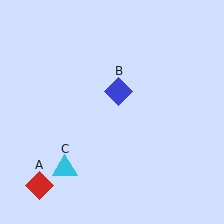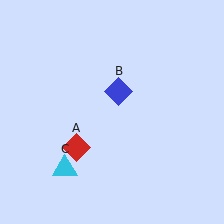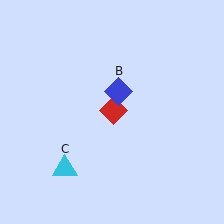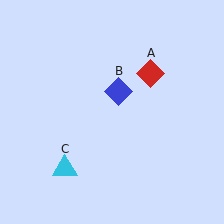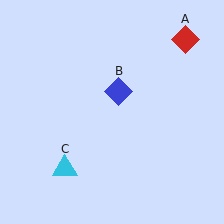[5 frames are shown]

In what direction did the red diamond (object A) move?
The red diamond (object A) moved up and to the right.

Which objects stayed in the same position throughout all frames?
Blue diamond (object B) and cyan triangle (object C) remained stationary.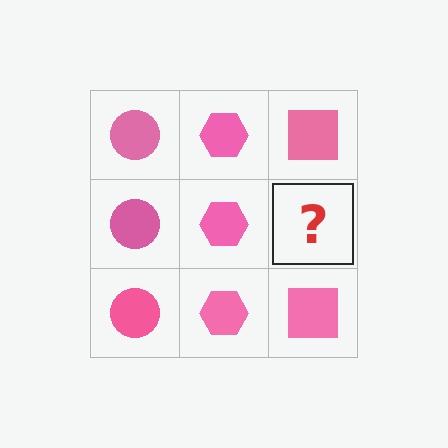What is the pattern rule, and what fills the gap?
The rule is that each column has a consistent shape. The gap should be filled with a pink square.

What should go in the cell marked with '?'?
The missing cell should contain a pink square.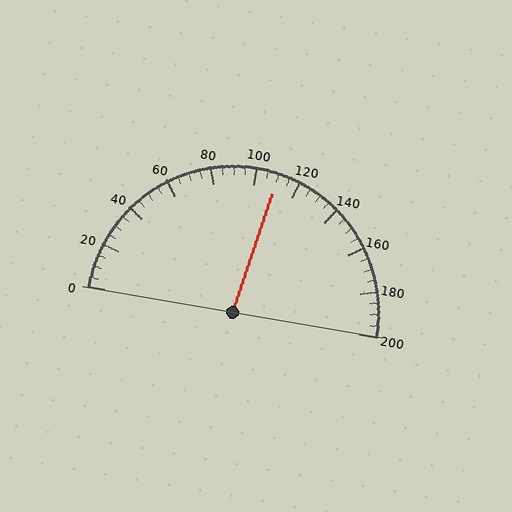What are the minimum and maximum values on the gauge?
The gauge ranges from 0 to 200.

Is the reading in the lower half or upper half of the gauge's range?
The reading is in the upper half of the range (0 to 200).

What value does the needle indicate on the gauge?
The needle indicates approximately 110.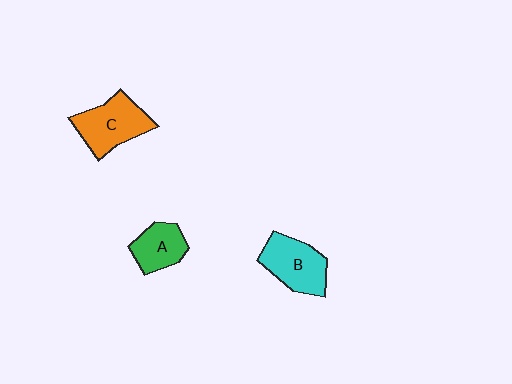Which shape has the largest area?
Shape C (orange).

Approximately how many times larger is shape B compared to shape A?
Approximately 1.4 times.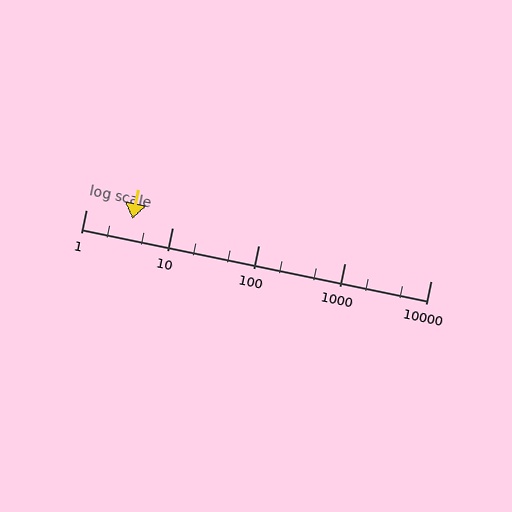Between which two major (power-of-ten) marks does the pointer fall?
The pointer is between 1 and 10.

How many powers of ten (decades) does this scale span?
The scale spans 4 decades, from 1 to 10000.